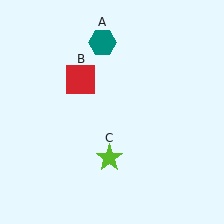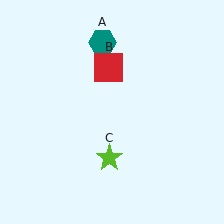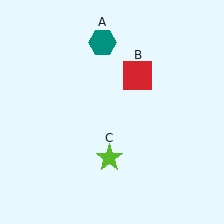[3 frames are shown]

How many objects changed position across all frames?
1 object changed position: red square (object B).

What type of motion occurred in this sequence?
The red square (object B) rotated clockwise around the center of the scene.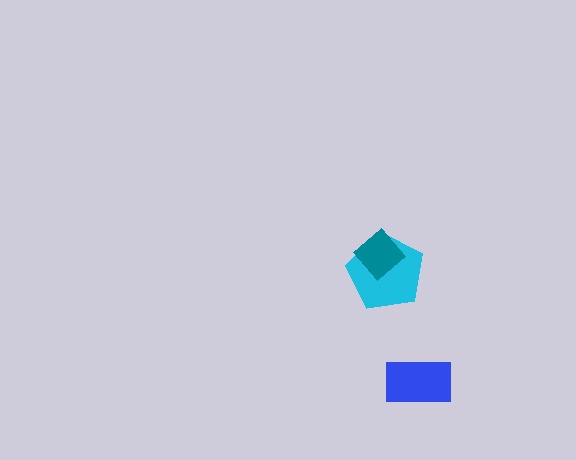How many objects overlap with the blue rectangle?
0 objects overlap with the blue rectangle.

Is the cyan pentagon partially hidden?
Yes, it is partially covered by another shape.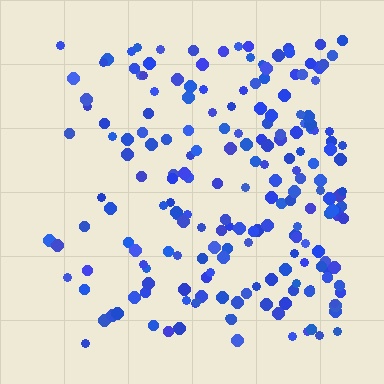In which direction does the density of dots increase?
From left to right, with the right side densest.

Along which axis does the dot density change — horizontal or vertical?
Horizontal.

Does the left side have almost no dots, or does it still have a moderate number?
Still a moderate number, just noticeably fewer than the right.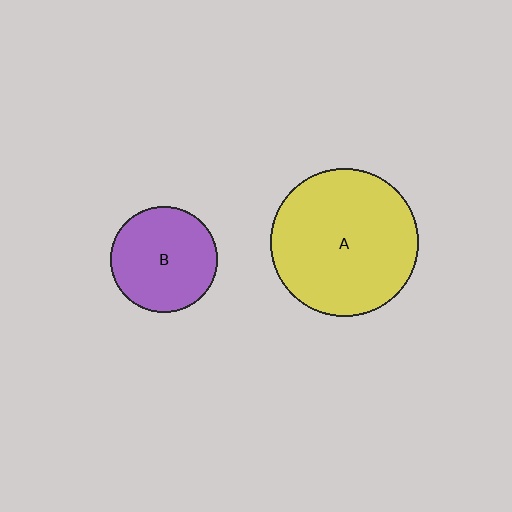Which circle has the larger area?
Circle A (yellow).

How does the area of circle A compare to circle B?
Approximately 1.9 times.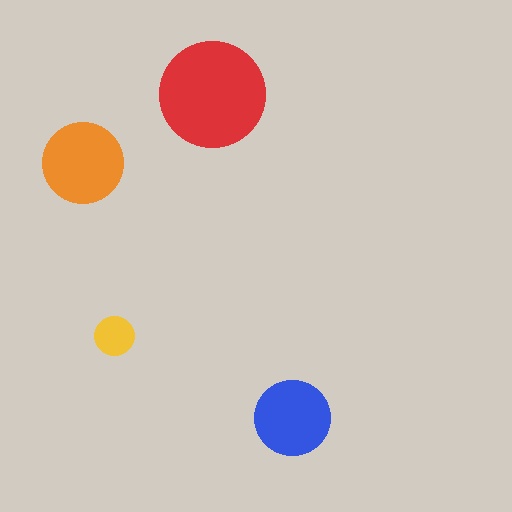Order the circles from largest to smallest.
the red one, the orange one, the blue one, the yellow one.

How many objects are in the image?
There are 4 objects in the image.